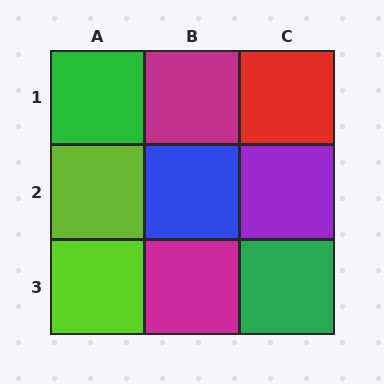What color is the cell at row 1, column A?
Green.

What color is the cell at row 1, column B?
Magenta.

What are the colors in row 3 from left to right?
Lime, magenta, green.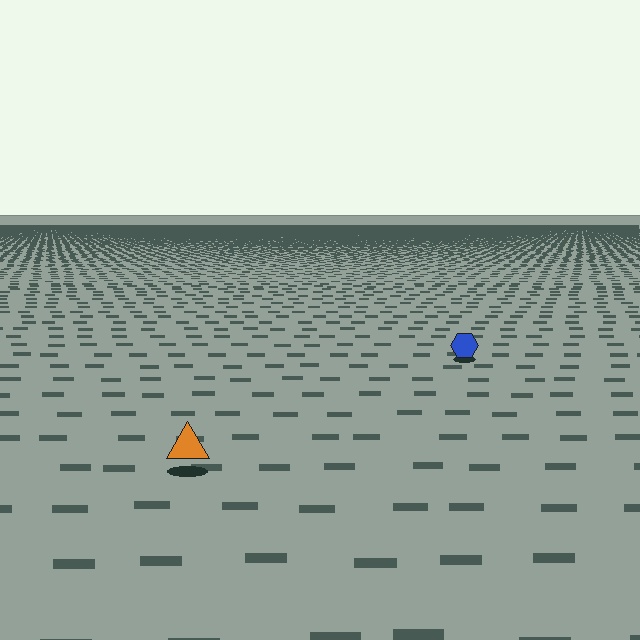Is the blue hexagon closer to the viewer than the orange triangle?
No. The orange triangle is closer — you can tell from the texture gradient: the ground texture is coarser near it.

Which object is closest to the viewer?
The orange triangle is closest. The texture marks near it are larger and more spread out.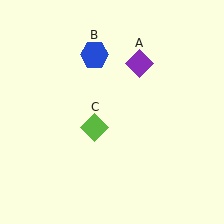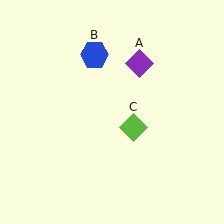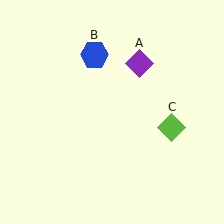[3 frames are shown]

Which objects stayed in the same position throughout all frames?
Purple diamond (object A) and blue hexagon (object B) remained stationary.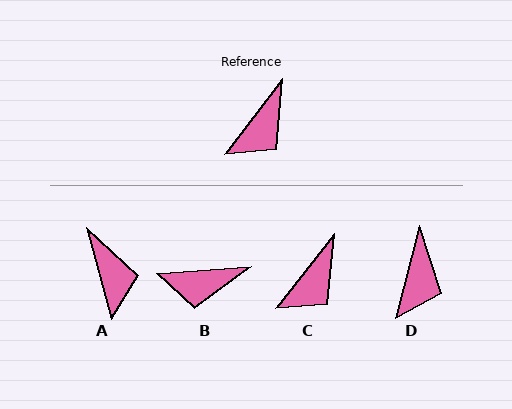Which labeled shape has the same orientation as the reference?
C.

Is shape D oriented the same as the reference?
No, it is off by about 23 degrees.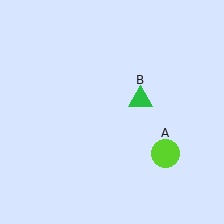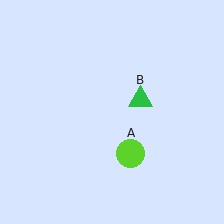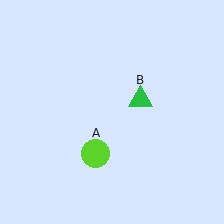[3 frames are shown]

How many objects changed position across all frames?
1 object changed position: lime circle (object A).